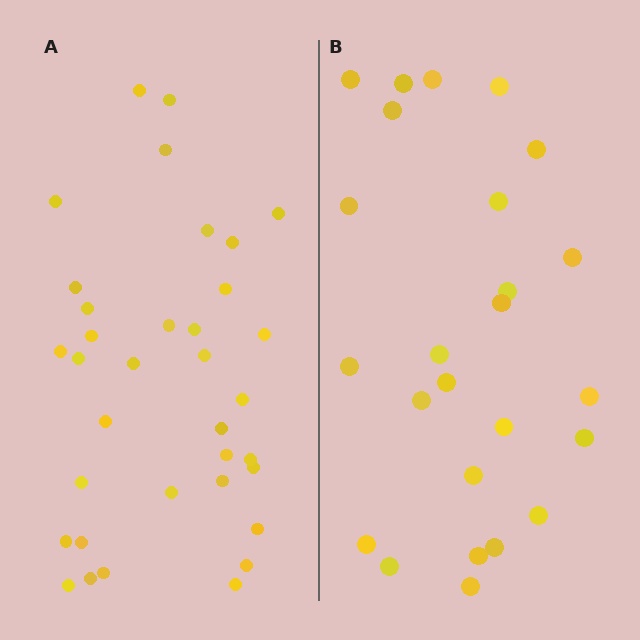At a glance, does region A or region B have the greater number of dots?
Region A (the left region) has more dots.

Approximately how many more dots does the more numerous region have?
Region A has roughly 10 or so more dots than region B.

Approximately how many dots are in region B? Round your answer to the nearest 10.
About 20 dots. (The exact count is 25, which rounds to 20.)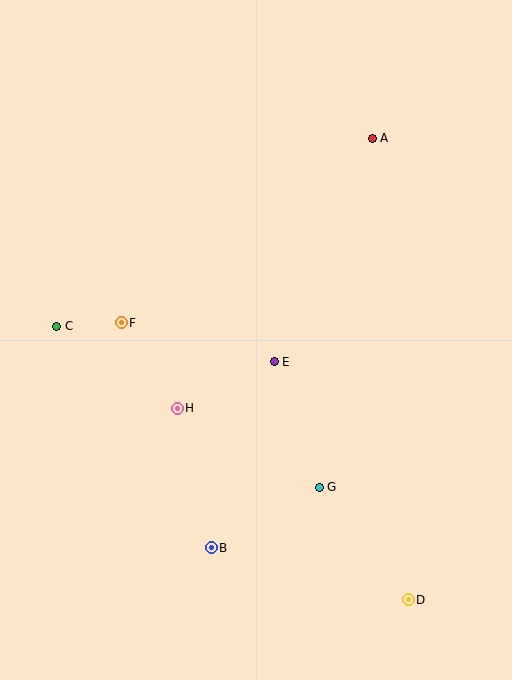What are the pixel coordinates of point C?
Point C is at (57, 326).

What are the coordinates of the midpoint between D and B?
The midpoint between D and B is at (310, 574).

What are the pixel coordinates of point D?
Point D is at (408, 600).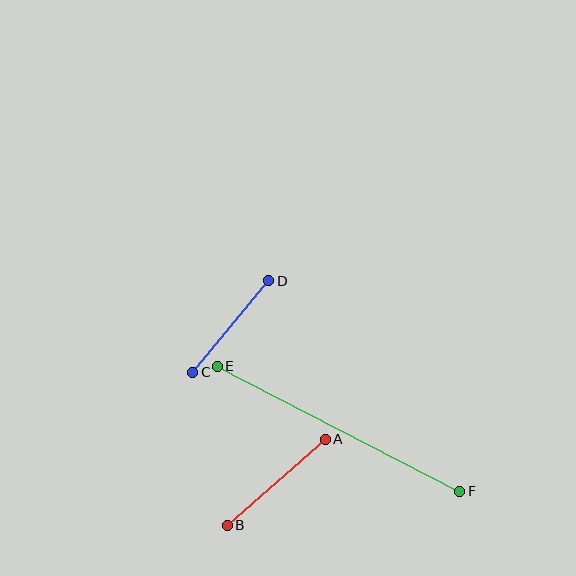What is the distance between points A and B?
The distance is approximately 131 pixels.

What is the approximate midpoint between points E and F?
The midpoint is at approximately (338, 429) pixels.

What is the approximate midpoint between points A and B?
The midpoint is at approximately (276, 482) pixels.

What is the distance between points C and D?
The distance is approximately 120 pixels.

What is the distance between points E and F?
The distance is approximately 273 pixels.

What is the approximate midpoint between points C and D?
The midpoint is at approximately (231, 327) pixels.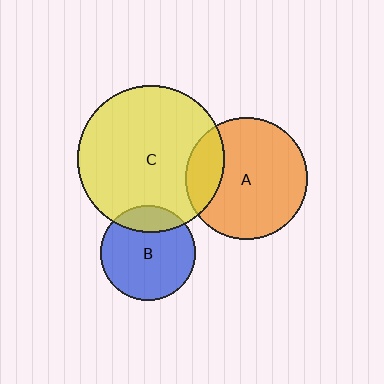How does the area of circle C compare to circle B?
Approximately 2.4 times.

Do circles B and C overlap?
Yes.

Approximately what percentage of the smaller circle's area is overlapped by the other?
Approximately 20%.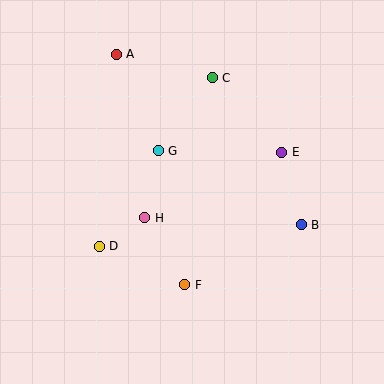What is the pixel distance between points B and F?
The distance between B and F is 131 pixels.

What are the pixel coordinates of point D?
Point D is at (99, 246).